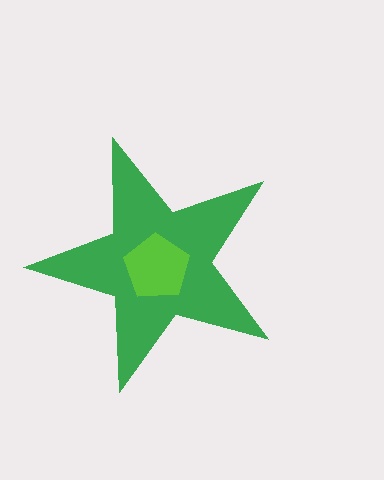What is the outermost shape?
The green star.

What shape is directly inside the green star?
The lime pentagon.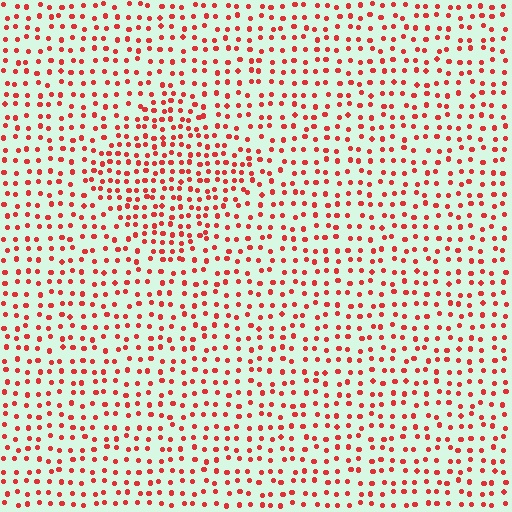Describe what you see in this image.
The image contains small red elements arranged at two different densities. A diamond-shaped region is visible where the elements are more densely packed than the surrounding area.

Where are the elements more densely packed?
The elements are more densely packed inside the diamond boundary.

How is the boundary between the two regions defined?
The boundary is defined by a change in element density (approximately 1.6x ratio). All elements are the same color, size, and shape.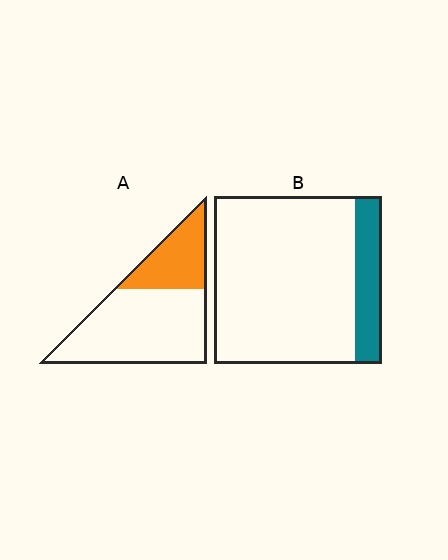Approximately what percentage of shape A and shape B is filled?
A is approximately 30% and B is approximately 15%.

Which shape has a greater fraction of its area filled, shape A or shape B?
Shape A.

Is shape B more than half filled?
No.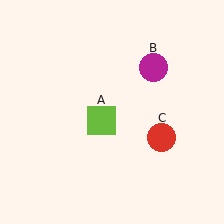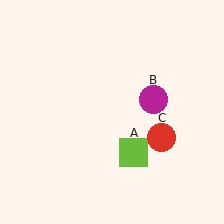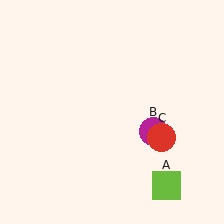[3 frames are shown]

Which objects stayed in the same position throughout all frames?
Red circle (object C) remained stationary.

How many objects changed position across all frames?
2 objects changed position: lime square (object A), magenta circle (object B).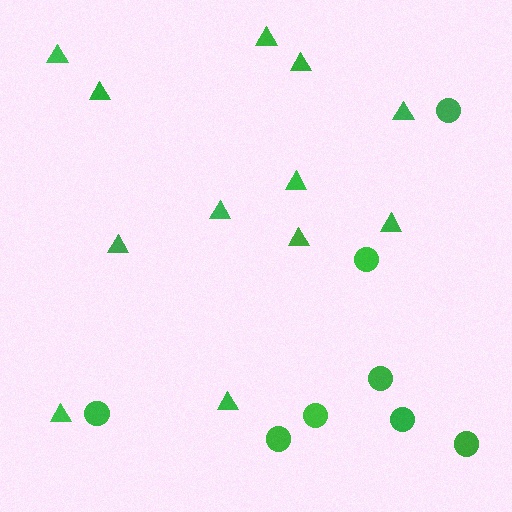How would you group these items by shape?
There are 2 groups: one group of circles (8) and one group of triangles (12).